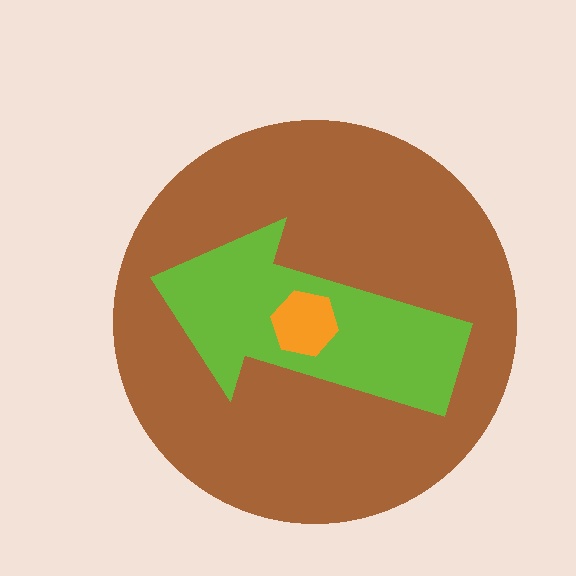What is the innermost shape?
The orange hexagon.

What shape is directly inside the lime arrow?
The orange hexagon.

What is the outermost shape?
The brown circle.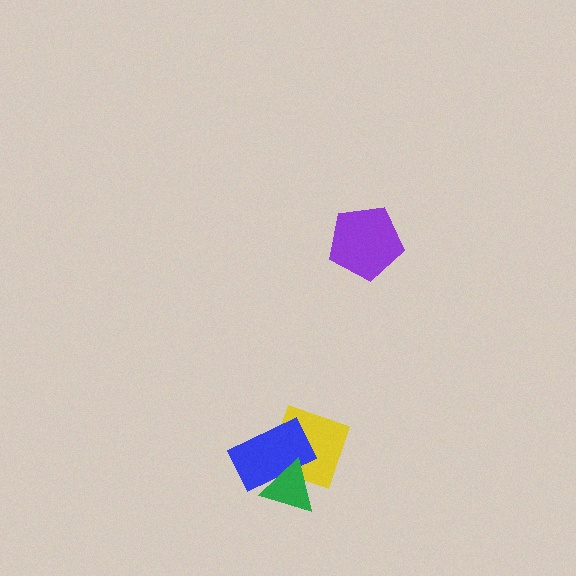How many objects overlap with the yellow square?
2 objects overlap with the yellow square.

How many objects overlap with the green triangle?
2 objects overlap with the green triangle.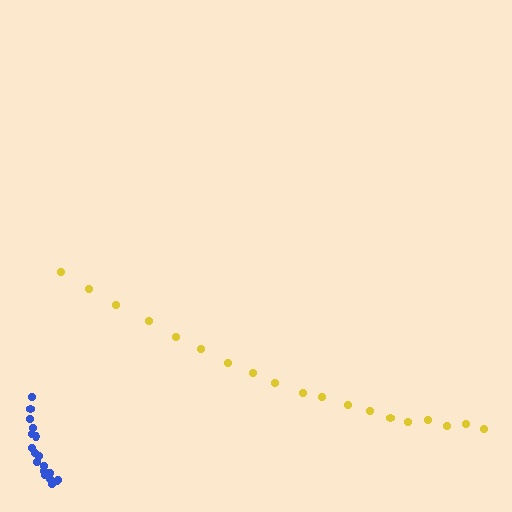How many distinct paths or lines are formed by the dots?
There are 2 distinct paths.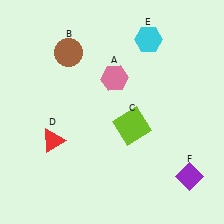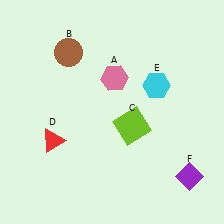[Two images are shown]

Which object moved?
The cyan hexagon (E) moved down.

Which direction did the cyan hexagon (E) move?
The cyan hexagon (E) moved down.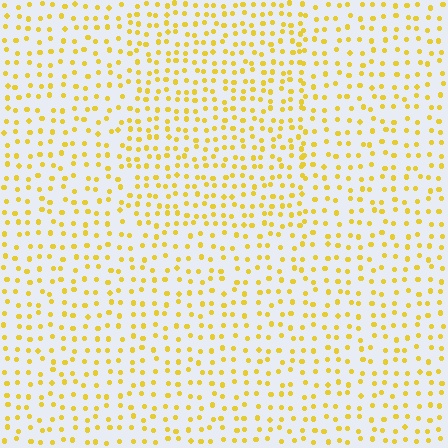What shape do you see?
I see a rectangle.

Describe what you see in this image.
The image contains small yellow elements arranged at two different densities. A rectangle-shaped region is visible where the elements are more densely packed than the surrounding area.